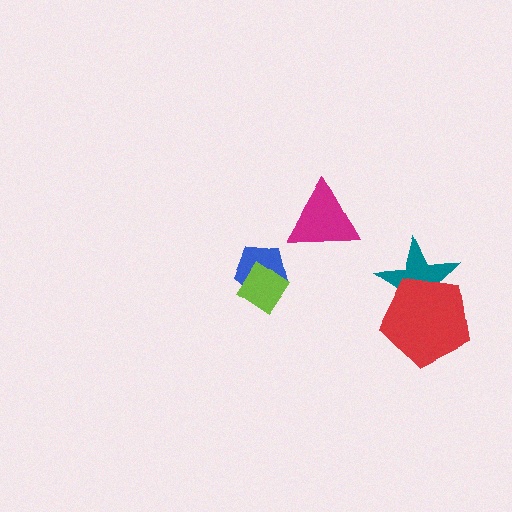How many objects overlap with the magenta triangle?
0 objects overlap with the magenta triangle.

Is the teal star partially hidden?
Yes, it is partially covered by another shape.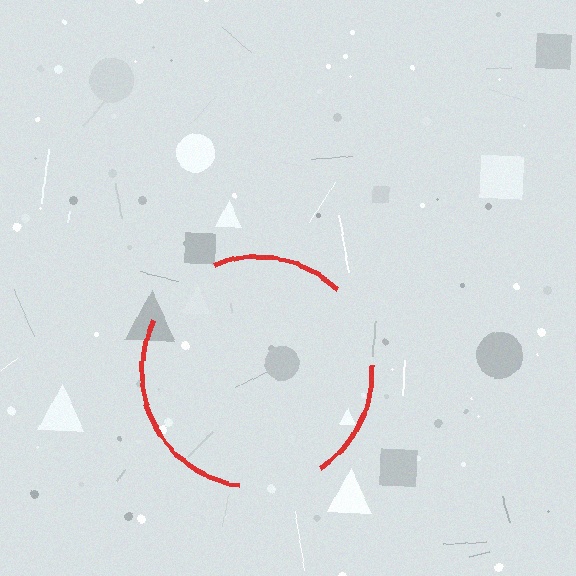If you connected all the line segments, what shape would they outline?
They would outline a circle.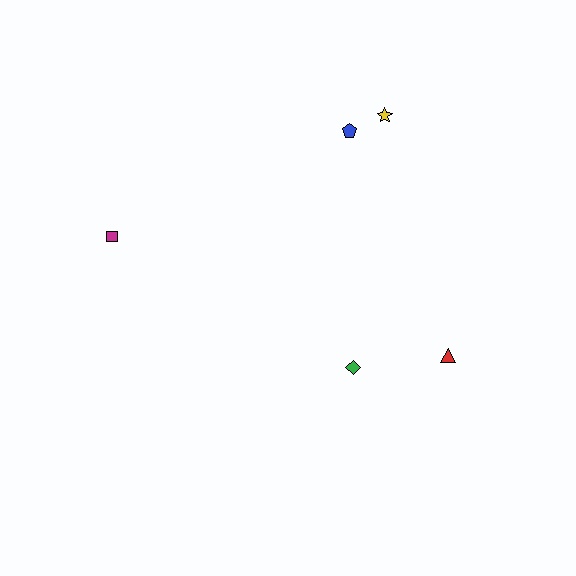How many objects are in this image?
There are 5 objects.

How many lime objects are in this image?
There are no lime objects.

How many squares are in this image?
There is 1 square.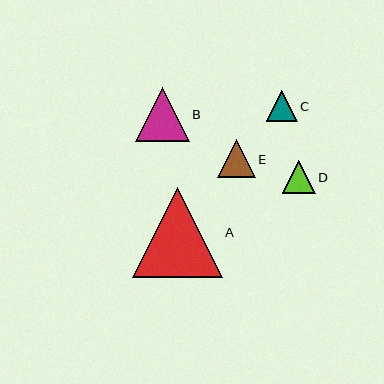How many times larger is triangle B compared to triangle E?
Triangle B is approximately 1.4 times the size of triangle E.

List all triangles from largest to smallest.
From largest to smallest: A, B, E, D, C.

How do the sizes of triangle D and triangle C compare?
Triangle D and triangle C are approximately the same size.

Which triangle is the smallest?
Triangle C is the smallest with a size of approximately 30 pixels.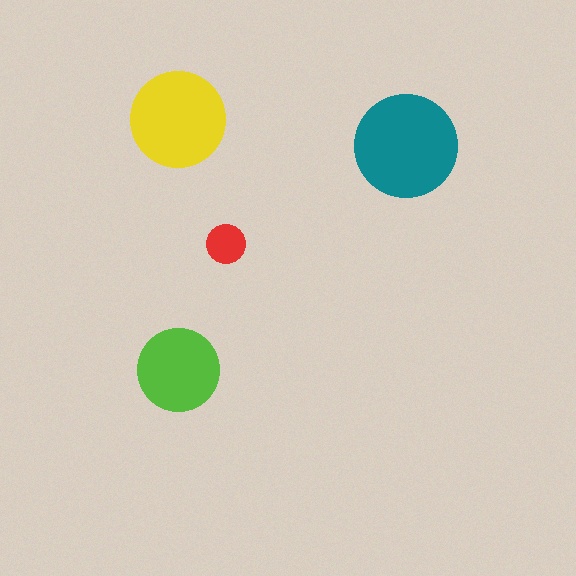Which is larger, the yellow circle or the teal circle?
The teal one.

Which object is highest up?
The yellow circle is topmost.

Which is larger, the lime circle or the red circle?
The lime one.